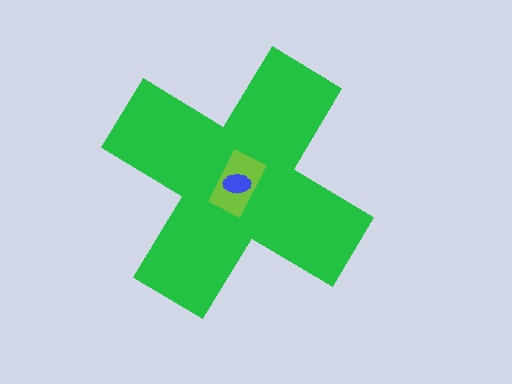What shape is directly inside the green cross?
The lime rectangle.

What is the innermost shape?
The blue ellipse.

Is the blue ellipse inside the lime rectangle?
Yes.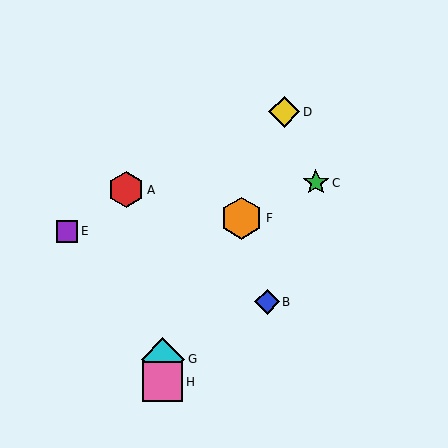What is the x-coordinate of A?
Object A is at x≈126.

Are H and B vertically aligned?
No, H is at x≈163 and B is at x≈267.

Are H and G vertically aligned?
Yes, both are at x≈163.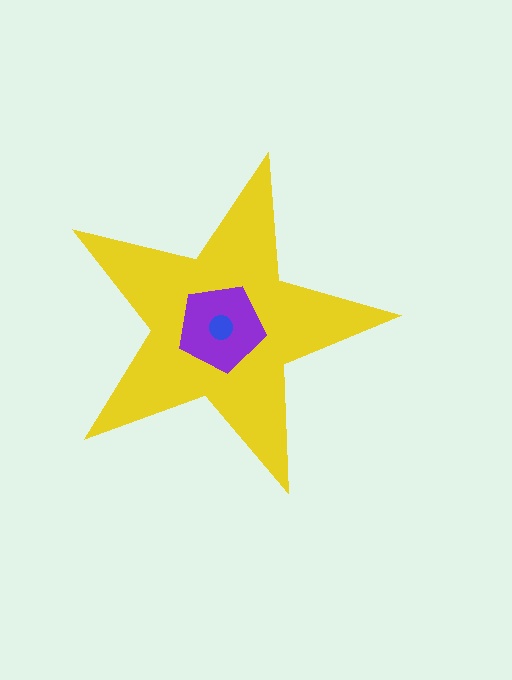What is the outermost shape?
The yellow star.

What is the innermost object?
The blue circle.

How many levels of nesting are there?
3.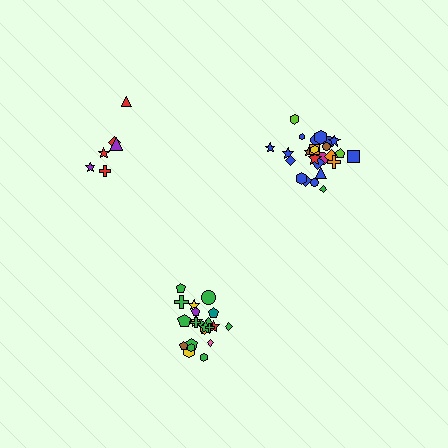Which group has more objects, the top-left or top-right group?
The top-right group.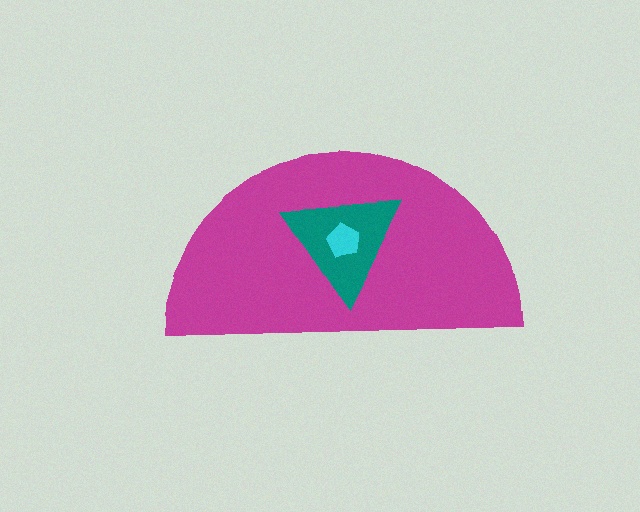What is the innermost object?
The cyan pentagon.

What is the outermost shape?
The magenta semicircle.